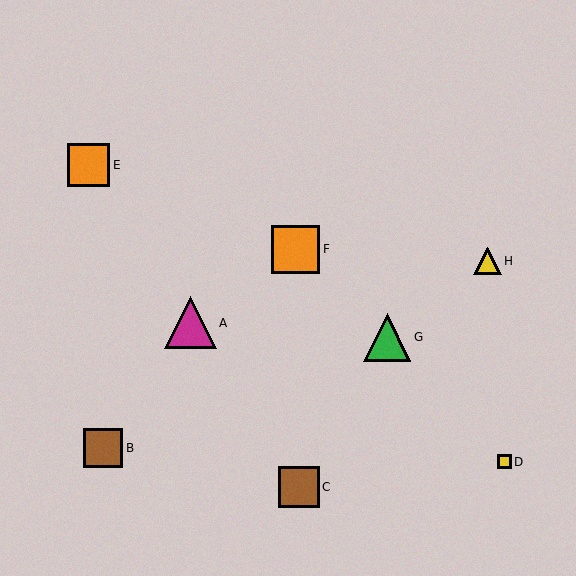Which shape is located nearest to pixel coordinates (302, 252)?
The orange square (labeled F) at (296, 249) is nearest to that location.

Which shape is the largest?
The magenta triangle (labeled A) is the largest.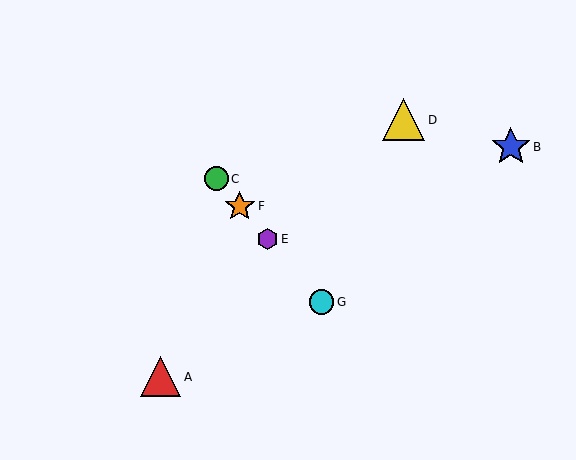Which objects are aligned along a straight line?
Objects C, E, F, G are aligned along a straight line.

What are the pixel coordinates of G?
Object G is at (321, 302).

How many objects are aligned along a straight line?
4 objects (C, E, F, G) are aligned along a straight line.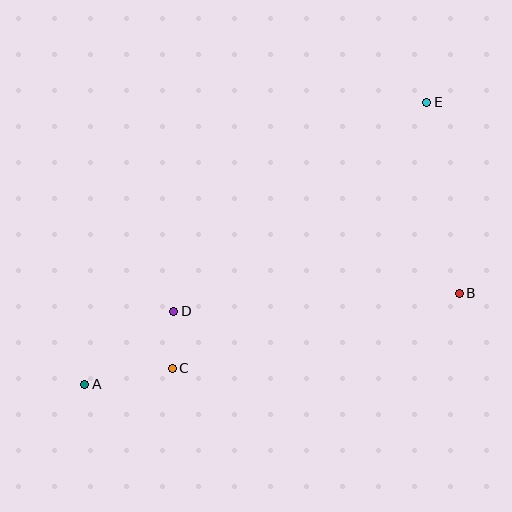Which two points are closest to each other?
Points C and D are closest to each other.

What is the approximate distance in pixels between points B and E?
The distance between B and E is approximately 194 pixels.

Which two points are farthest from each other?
Points A and E are farthest from each other.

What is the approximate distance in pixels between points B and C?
The distance between B and C is approximately 297 pixels.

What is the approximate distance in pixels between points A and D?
The distance between A and D is approximately 115 pixels.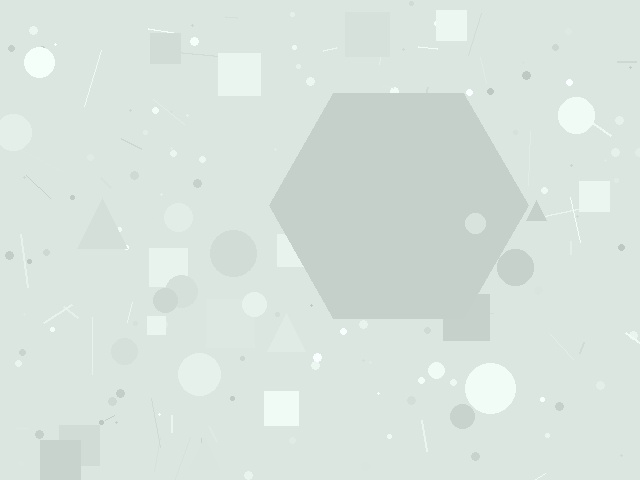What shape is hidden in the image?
A hexagon is hidden in the image.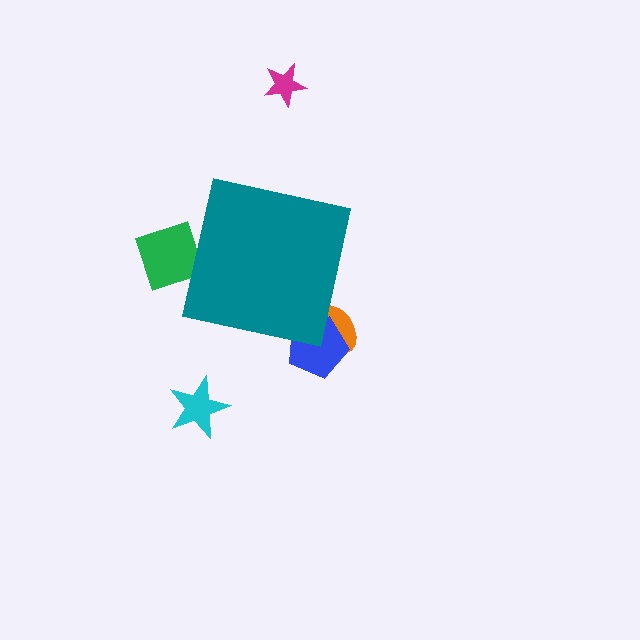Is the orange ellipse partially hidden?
Yes, the orange ellipse is partially hidden behind the teal square.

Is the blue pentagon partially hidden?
Yes, the blue pentagon is partially hidden behind the teal square.